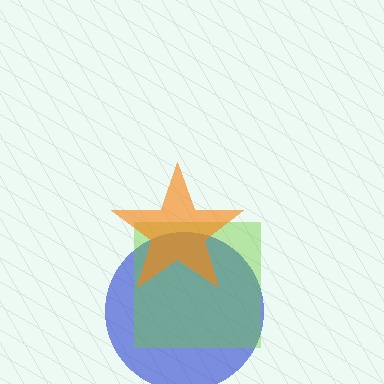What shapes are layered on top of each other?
The layered shapes are: a blue circle, a lime square, an orange star.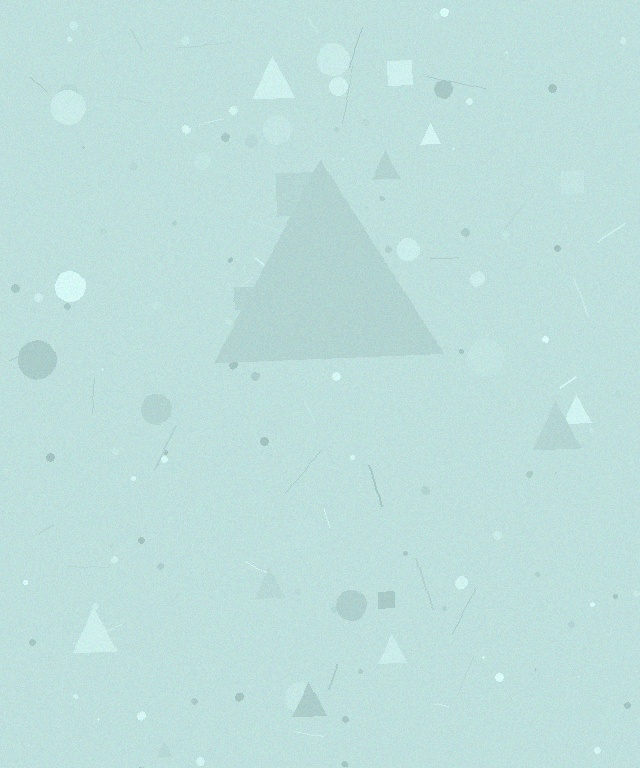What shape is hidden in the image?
A triangle is hidden in the image.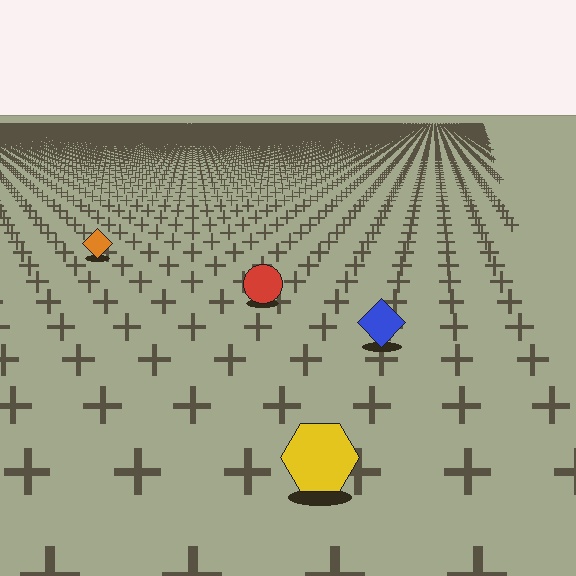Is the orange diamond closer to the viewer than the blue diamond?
No. The blue diamond is closer — you can tell from the texture gradient: the ground texture is coarser near it.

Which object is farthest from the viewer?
The orange diamond is farthest from the viewer. It appears smaller and the ground texture around it is denser.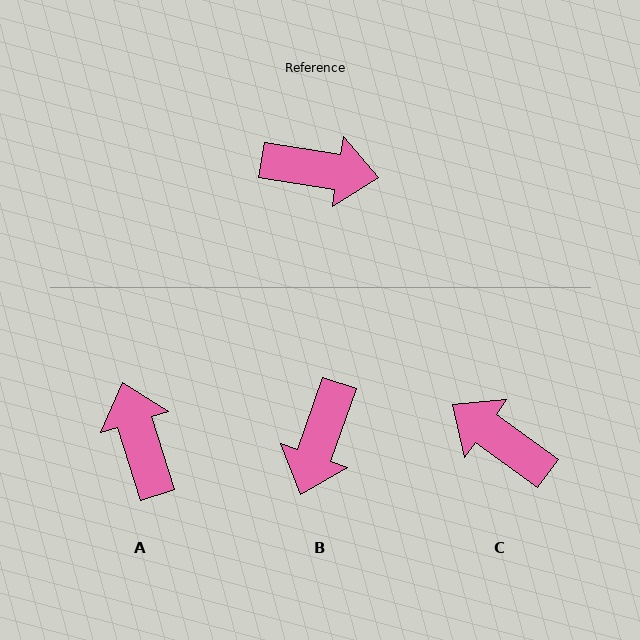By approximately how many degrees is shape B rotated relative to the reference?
Approximately 100 degrees clockwise.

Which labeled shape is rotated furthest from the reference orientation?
C, about 153 degrees away.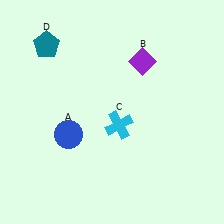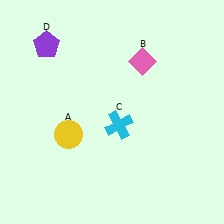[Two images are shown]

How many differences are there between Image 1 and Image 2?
There are 3 differences between the two images.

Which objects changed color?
A changed from blue to yellow. B changed from purple to pink. D changed from teal to purple.